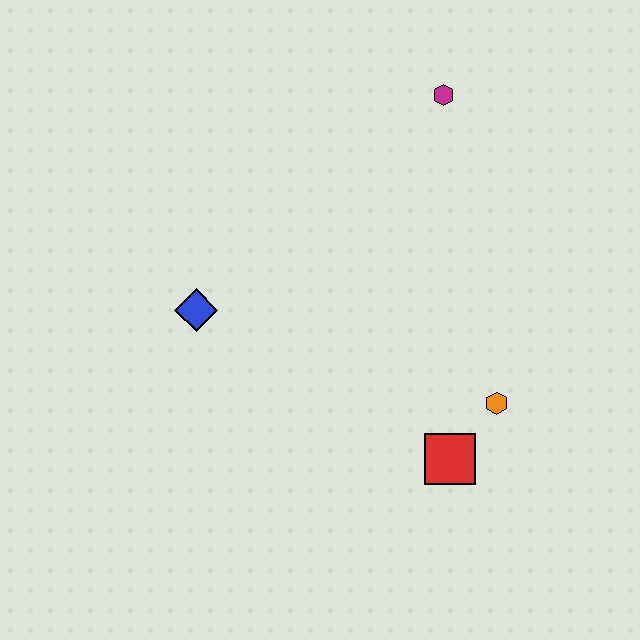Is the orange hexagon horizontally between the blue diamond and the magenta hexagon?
No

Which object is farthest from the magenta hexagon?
The red square is farthest from the magenta hexagon.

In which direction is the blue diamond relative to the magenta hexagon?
The blue diamond is to the left of the magenta hexagon.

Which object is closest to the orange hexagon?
The red square is closest to the orange hexagon.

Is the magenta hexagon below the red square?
No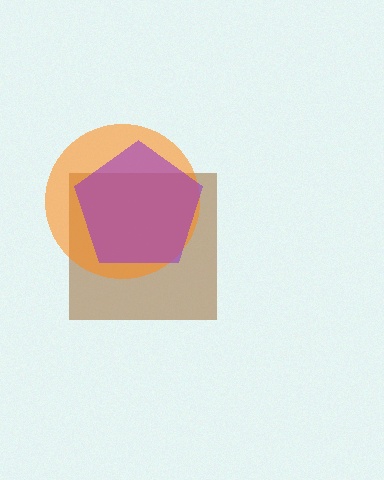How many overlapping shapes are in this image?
There are 3 overlapping shapes in the image.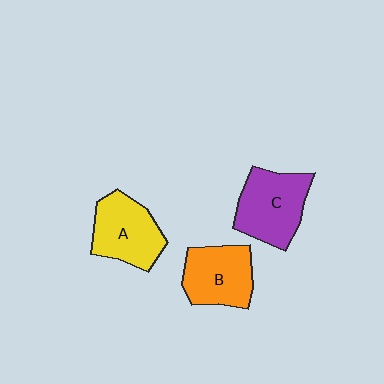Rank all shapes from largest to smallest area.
From largest to smallest: C (purple), A (yellow), B (orange).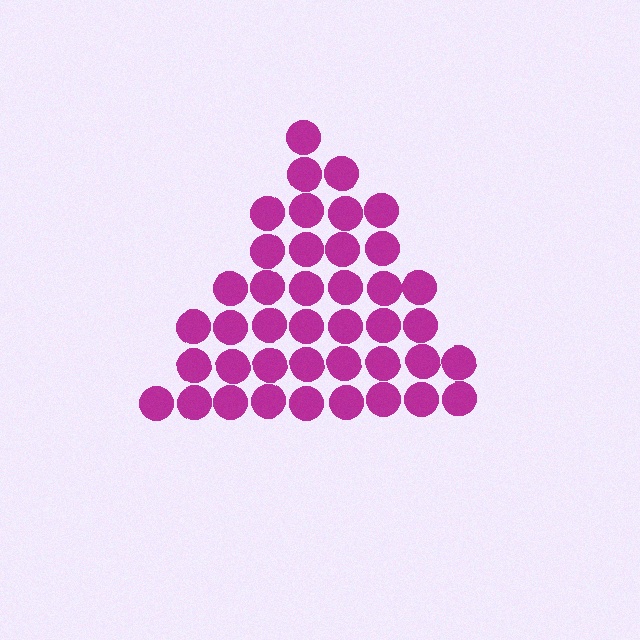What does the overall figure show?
The overall figure shows a triangle.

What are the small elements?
The small elements are circles.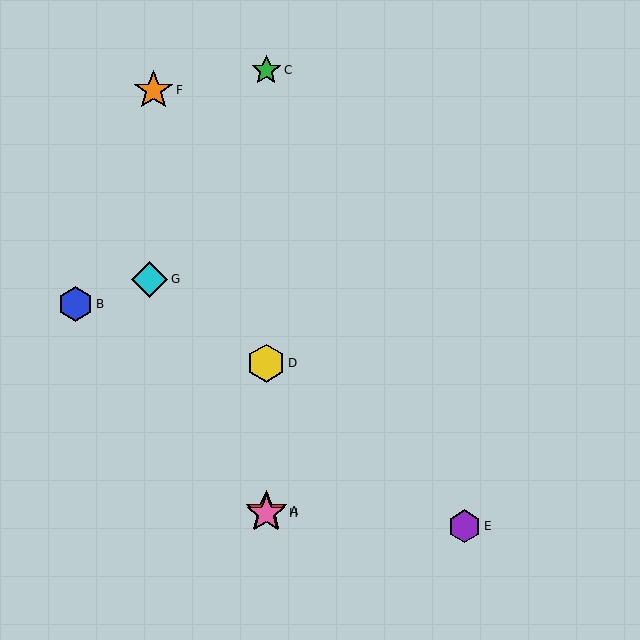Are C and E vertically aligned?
No, C is at x≈266 and E is at x≈464.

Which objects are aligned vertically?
Objects A, C, D, H are aligned vertically.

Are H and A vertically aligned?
Yes, both are at x≈266.